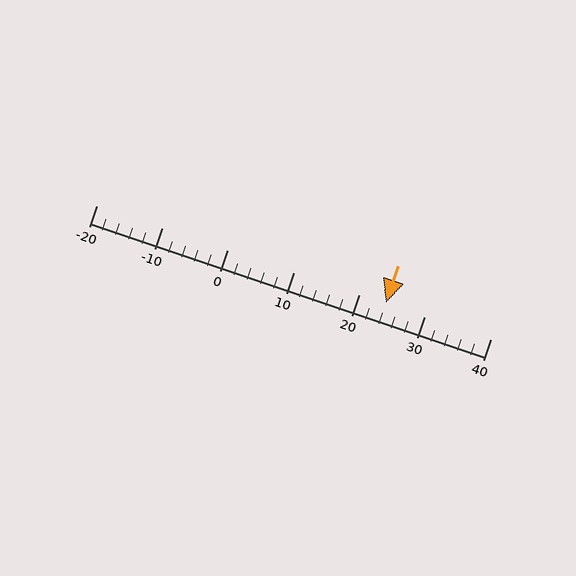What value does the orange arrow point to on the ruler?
The orange arrow points to approximately 24.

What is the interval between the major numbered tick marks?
The major tick marks are spaced 10 units apart.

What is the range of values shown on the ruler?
The ruler shows values from -20 to 40.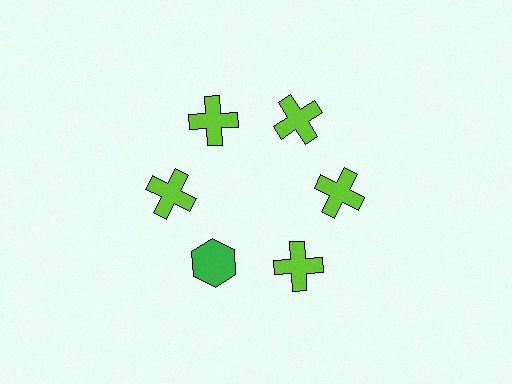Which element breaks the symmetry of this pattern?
The green hexagon at roughly the 7 o'clock position breaks the symmetry. All other shapes are lime crosses.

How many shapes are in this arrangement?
There are 6 shapes arranged in a ring pattern.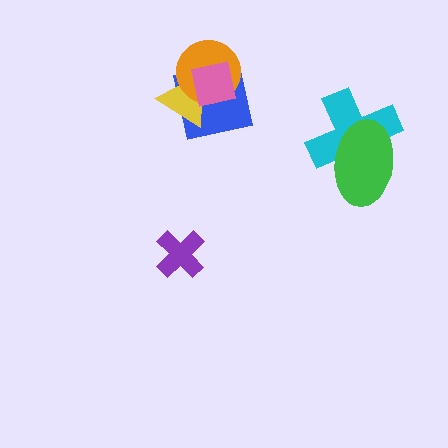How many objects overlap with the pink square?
3 objects overlap with the pink square.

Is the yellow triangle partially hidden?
Yes, it is partially covered by another shape.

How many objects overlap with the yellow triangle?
3 objects overlap with the yellow triangle.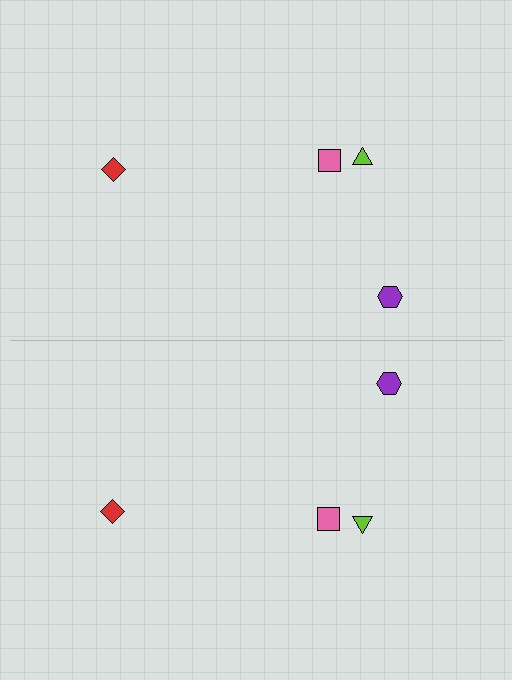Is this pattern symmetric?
Yes, this pattern has bilateral (reflection) symmetry.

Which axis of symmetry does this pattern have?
The pattern has a horizontal axis of symmetry running through the center of the image.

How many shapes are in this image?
There are 8 shapes in this image.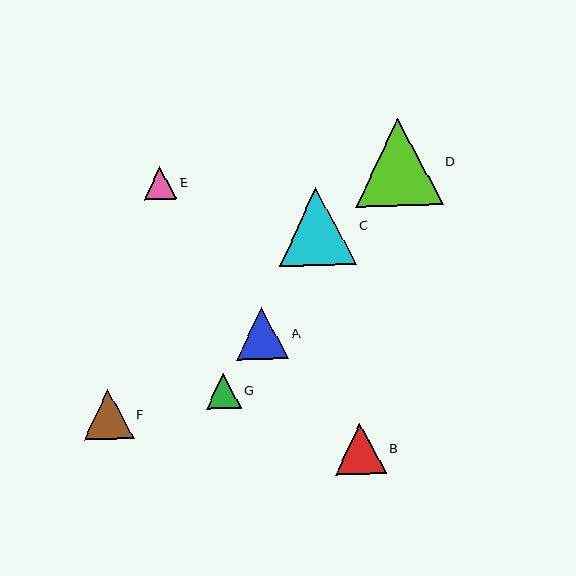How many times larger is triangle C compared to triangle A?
Triangle C is approximately 1.5 times the size of triangle A.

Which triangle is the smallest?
Triangle E is the smallest with a size of approximately 32 pixels.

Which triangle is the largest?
Triangle D is the largest with a size of approximately 87 pixels.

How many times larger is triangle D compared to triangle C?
Triangle D is approximately 1.1 times the size of triangle C.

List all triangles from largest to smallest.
From largest to smallest: D, C, A, B, F, G, E.